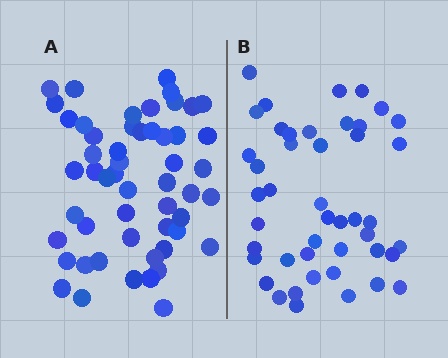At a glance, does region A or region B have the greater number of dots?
Region A (the left region) has more dots.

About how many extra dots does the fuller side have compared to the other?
Region A has roughly 8 or so more dots than region B.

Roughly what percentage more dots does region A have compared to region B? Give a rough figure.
About 20% more.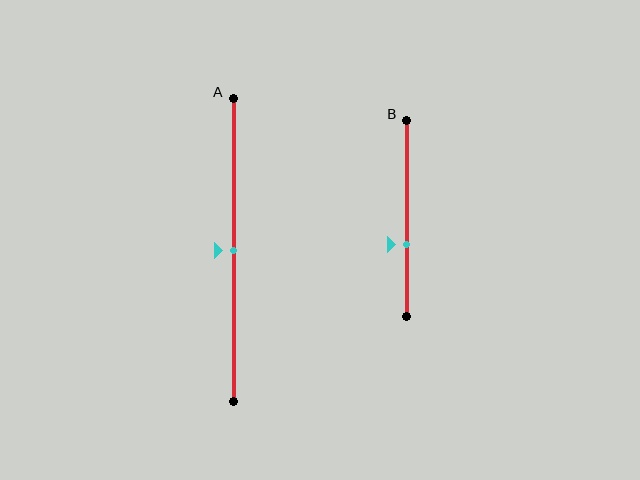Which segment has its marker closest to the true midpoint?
Segment A has its marker closest to the true midpoint.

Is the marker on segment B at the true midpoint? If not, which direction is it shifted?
No, the marker on segment B is shifted downward by about 13% of the segment length.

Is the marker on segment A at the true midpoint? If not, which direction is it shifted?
Yes, the marker on segment A is at the true midpoint.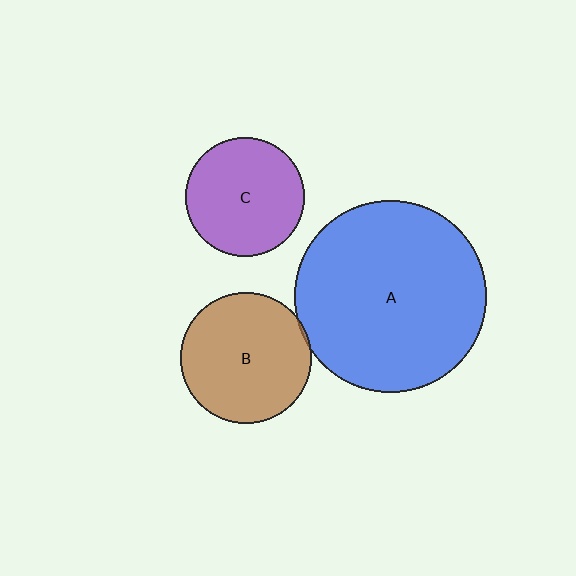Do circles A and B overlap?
Yes.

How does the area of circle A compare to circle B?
Approximately 2.1 times.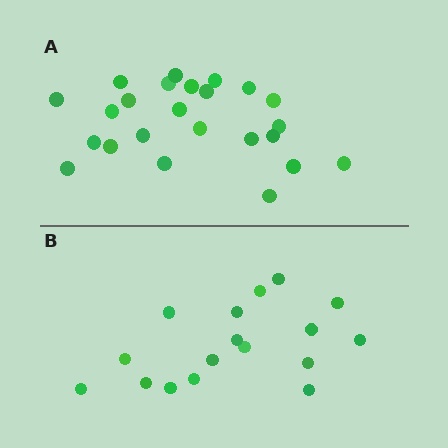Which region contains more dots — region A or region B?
Region A (the top region) has more dots.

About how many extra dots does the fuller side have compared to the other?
Region A has roughly 8 or so more dots than region B.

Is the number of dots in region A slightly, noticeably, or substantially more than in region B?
Region A has noticeably more, but not dramatically so. The ratio is roughly 1.4 to 1.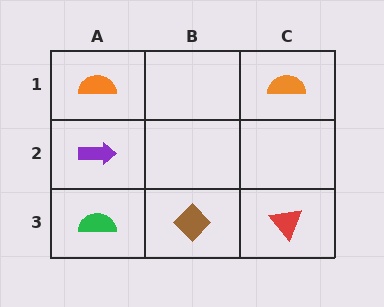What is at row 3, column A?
A green semicircle.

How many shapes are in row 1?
2 shapes.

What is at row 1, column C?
An orange semicircle.